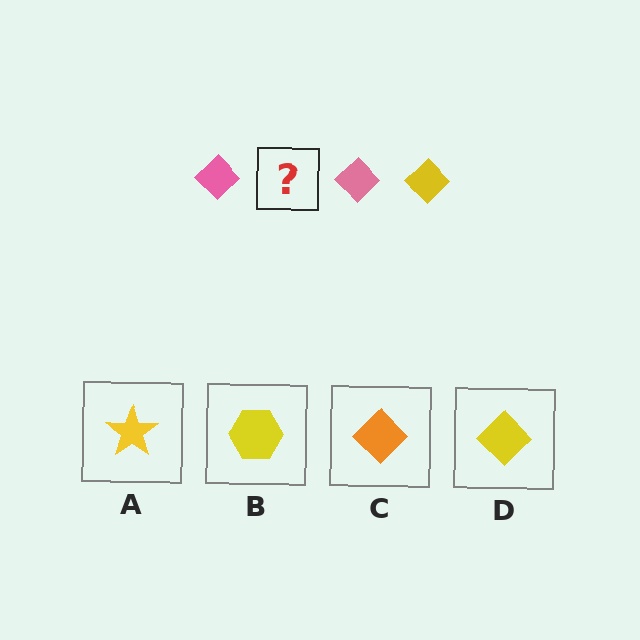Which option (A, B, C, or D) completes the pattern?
D.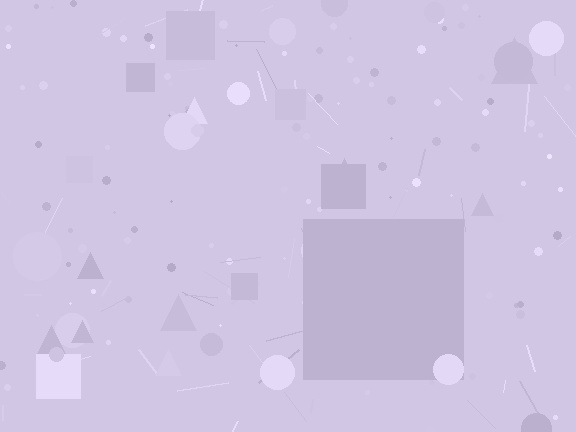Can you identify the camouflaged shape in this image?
The camouflaged shape is a square.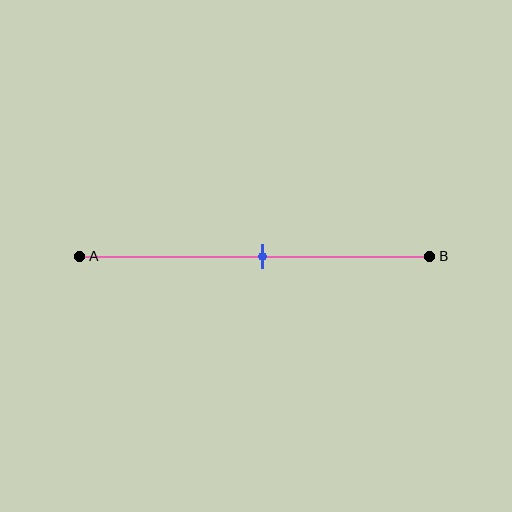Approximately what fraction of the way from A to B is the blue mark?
The blue mark is approximately 50% of the way from A to B.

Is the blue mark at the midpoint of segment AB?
Yes, the mark is approximately at the midpoint.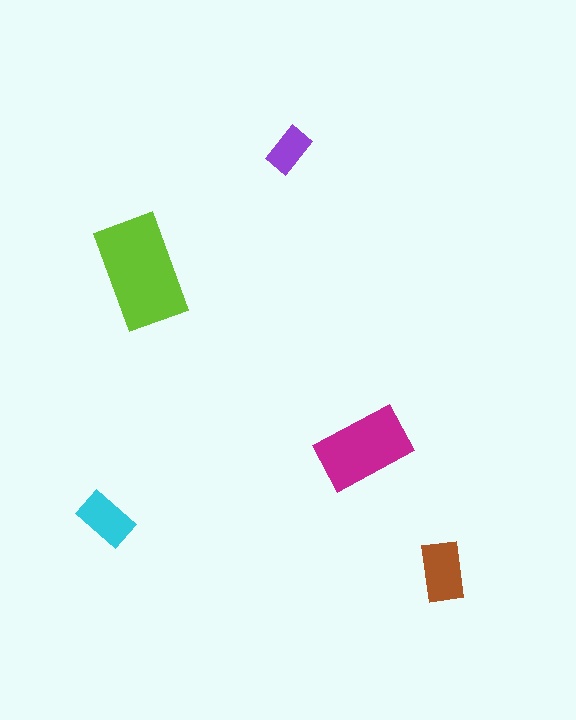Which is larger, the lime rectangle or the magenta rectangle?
The lime one.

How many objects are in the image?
There are 5 objects in the image.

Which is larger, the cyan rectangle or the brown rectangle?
The brown one.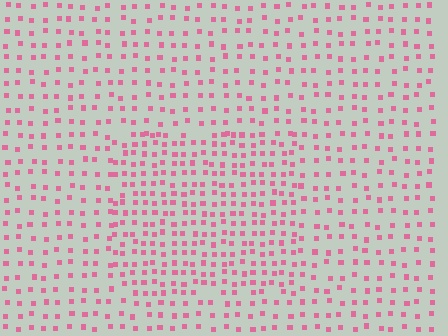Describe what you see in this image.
The image contains small pink elements arranged at two different densities. A rectangle-shaped region is visible where the elements are more densely packed than the surrounding area.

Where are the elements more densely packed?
The elements are more densely packed inside the rectangle boundary.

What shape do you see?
I see a rectangle.